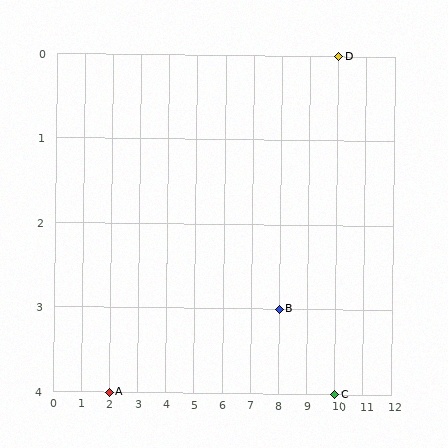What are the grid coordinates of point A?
Point A is at grid coordinates (2, 4).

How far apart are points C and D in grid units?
Points C and D are 4 rows apart.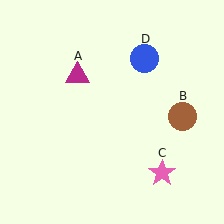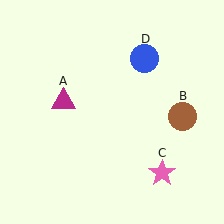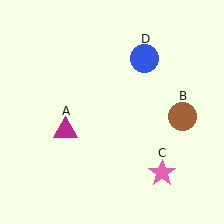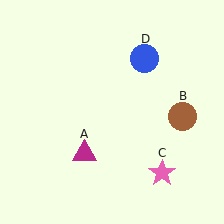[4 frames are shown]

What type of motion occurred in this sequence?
The magenta triangle (object A) rotated counterclockwise around the center of the scene.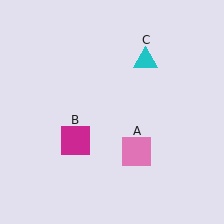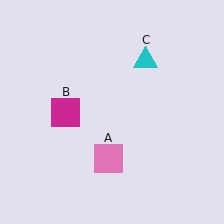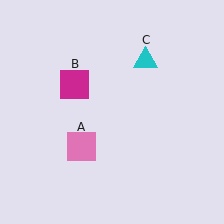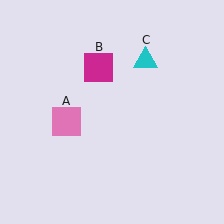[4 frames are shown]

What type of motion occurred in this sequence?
The pink square (object A), magenta square (object B) rotated clockwise around the center of the scene.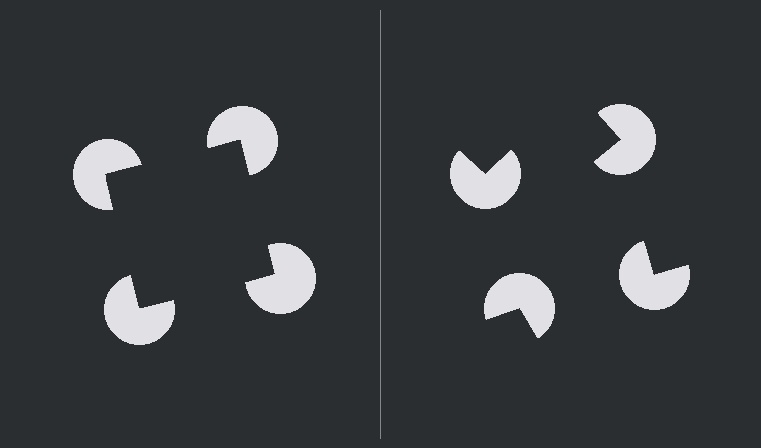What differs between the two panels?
The pac-man discs are positioned identically on both sides; only the wedge orientations differ. On the left they align to a square; on the right they are misaligned.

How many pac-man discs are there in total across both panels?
8 — 4 on each side.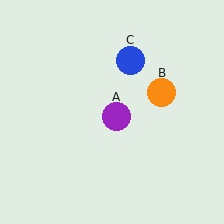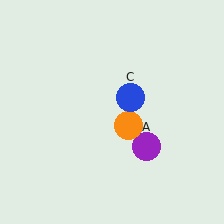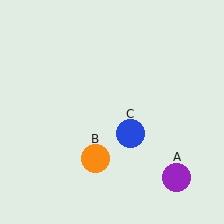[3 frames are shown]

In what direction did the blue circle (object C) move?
The blue circle (object C) moved down.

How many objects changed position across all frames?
3 objects changed position: purple circle (object A), orange circle (object B), blue circle (object C).